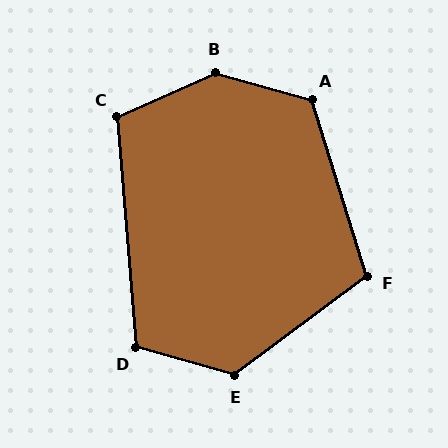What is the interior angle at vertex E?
Approximately 127 degrees (obtuse).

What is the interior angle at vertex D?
Approximately 111 degrees (obtuse).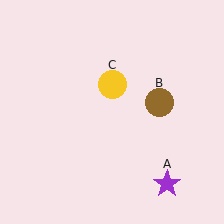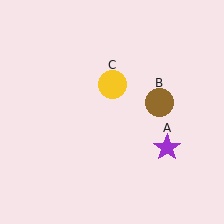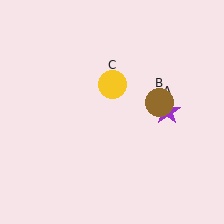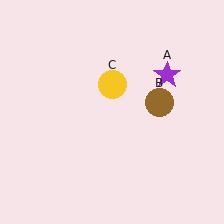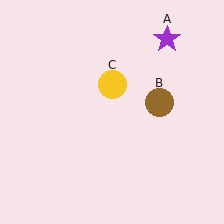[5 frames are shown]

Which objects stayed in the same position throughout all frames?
Brown circle (object B) and yellow circle (object C) remained stationary.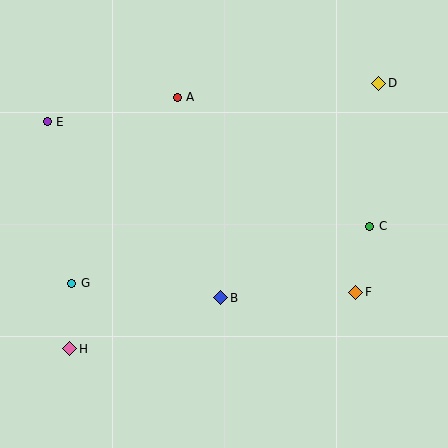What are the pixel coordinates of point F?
Point F is at (356, 292).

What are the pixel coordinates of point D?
Point D is at (379, 83).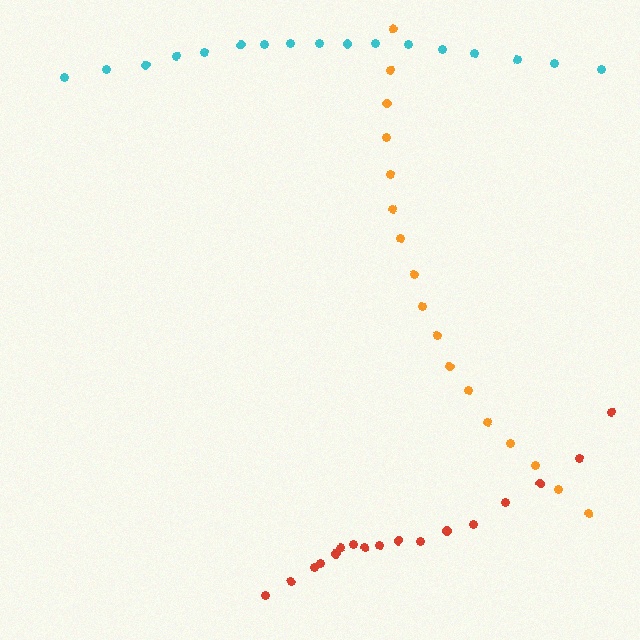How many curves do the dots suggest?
There are 3 distinct paths.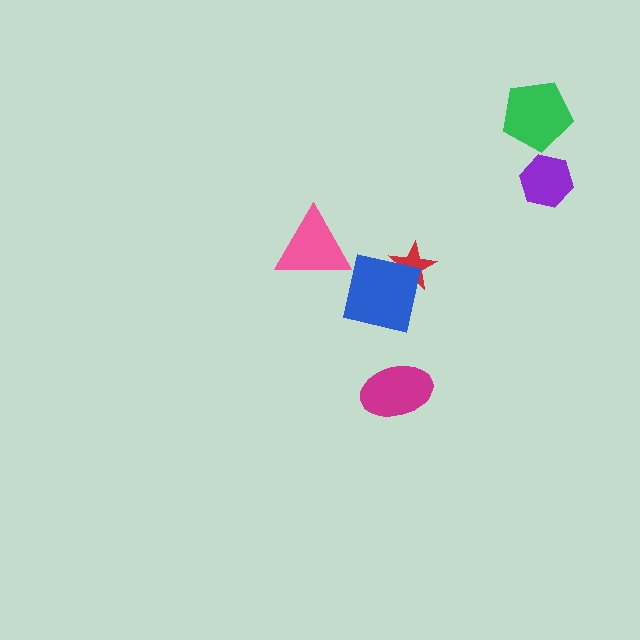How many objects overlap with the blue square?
1 object overlaps with the blue square.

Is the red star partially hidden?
Yes, it is partially covered by another shape.